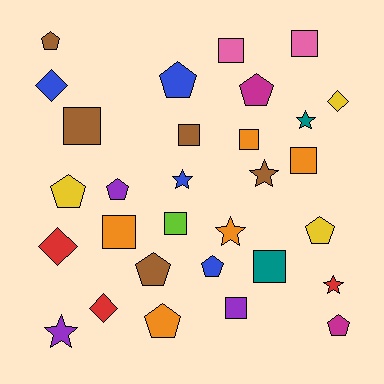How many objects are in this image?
There are 30 objects.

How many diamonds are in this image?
There are 4 diamonds.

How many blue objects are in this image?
There are 4 blue objects.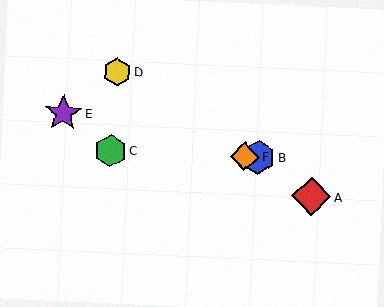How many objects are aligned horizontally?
3 objects (B, C, F) are aligned horizontally.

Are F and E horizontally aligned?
No, F is at y≈157 and E is at y≈113.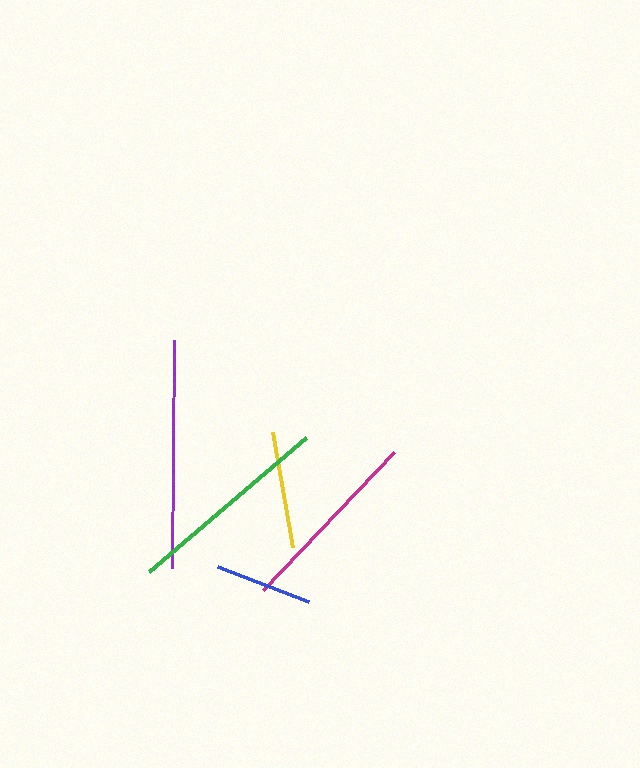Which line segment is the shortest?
The blue line is the shortest at approximately 98 pixels.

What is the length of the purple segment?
The purple segment is approximately 228 pixels long.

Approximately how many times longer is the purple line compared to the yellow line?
The purple line is approximately 2.0 times the length of the yellow line.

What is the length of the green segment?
The green segment is approximately 206 pixels long.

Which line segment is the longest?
The purple line is the longest at approximately 228 pixels.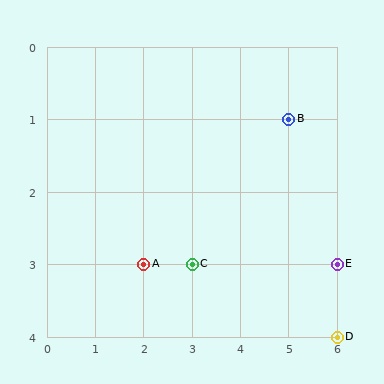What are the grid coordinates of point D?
Point D is at grid coordinates (6, 4).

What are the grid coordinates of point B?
Point B is at grid coordinates (5, 1).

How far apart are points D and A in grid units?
Points D and A are 4 columns and 1 row apart (about 4.1 grid units diagonally).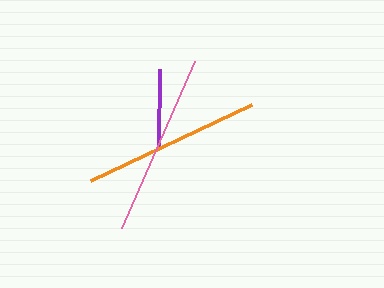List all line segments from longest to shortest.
From longest to shortest: pink, orange, purple.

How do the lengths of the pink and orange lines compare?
The pink and orange lines are approximately the same length.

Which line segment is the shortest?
The purple line is the shortest at approximately 78 pixels.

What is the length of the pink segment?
The pink segment is approximately 182 pixels long.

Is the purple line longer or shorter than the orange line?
The orange line is longer than the purple line.